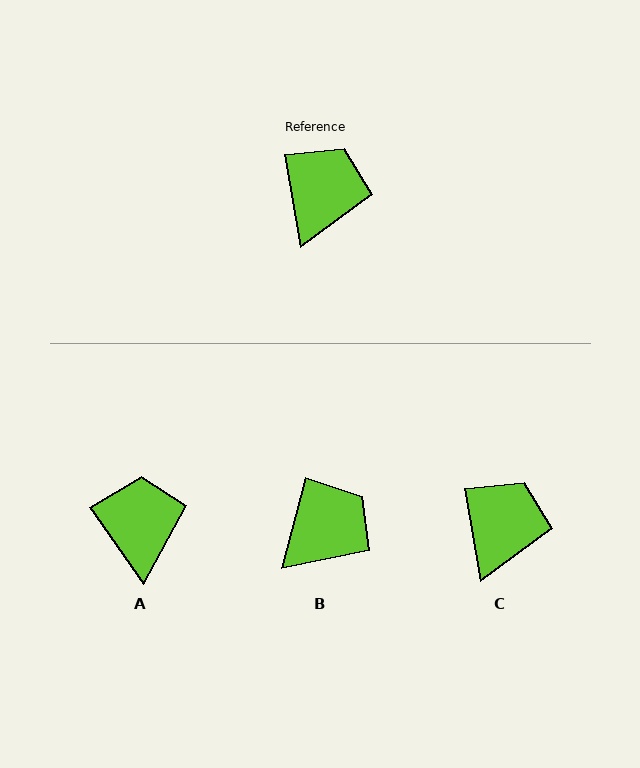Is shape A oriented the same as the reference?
No, it is off by about 25 degrees.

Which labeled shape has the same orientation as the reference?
C.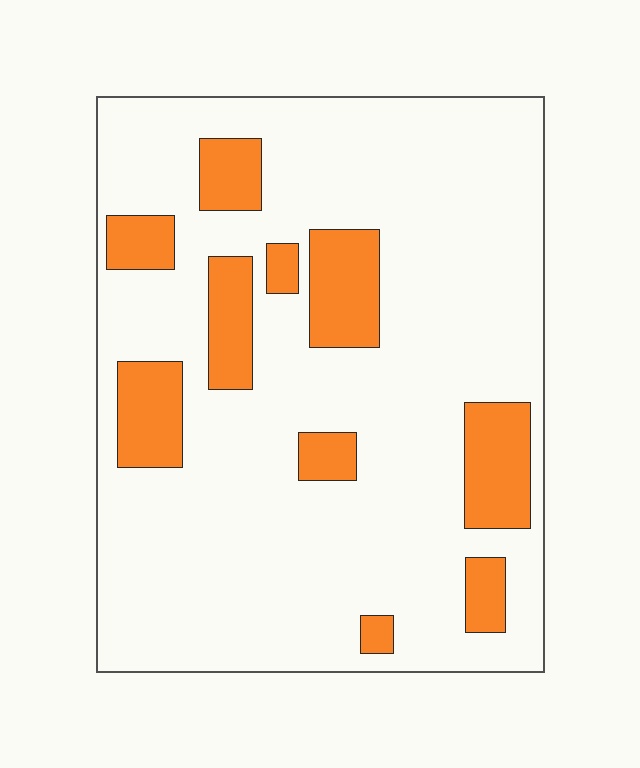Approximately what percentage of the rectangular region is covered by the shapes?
Approximately 20%.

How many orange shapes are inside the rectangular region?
10.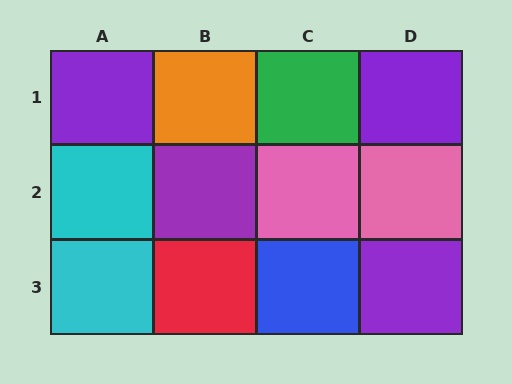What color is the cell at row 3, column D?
Purple.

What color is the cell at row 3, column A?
Cyan.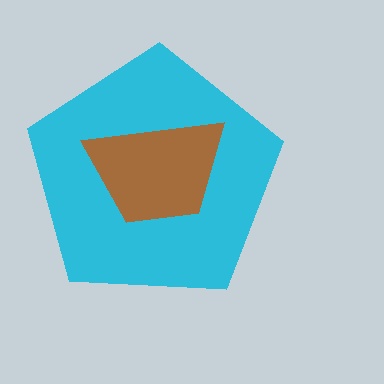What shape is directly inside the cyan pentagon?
The brown trapezoid.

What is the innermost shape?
The brown trapezoid.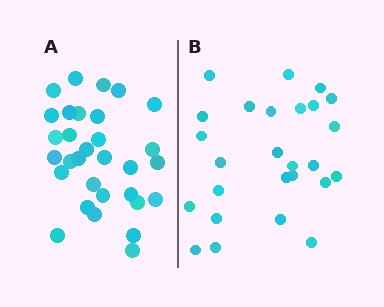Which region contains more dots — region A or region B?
Region A (the left region) has more dots.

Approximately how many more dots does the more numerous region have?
Region A has about 5 more dots than region B.